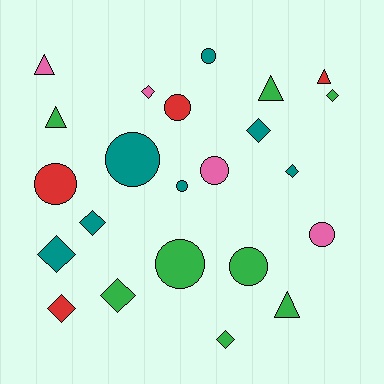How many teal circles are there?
There are 3 teal circles.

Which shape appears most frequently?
Circle, with 9 objects.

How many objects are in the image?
There are 23 objects.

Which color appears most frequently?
Green, with 8 objects.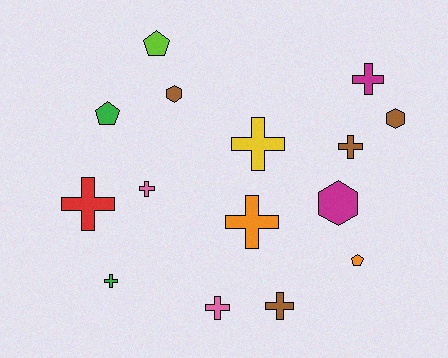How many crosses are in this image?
There are 9 crosses.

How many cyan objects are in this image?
There are no cyan objects.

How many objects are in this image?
There are 15 objects.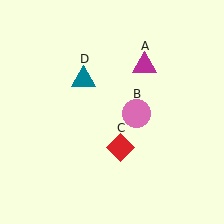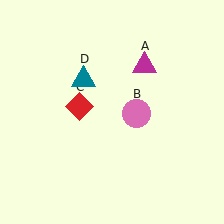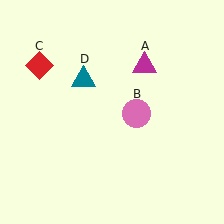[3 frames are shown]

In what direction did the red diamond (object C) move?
The red diamond (object C) moved up and to the left.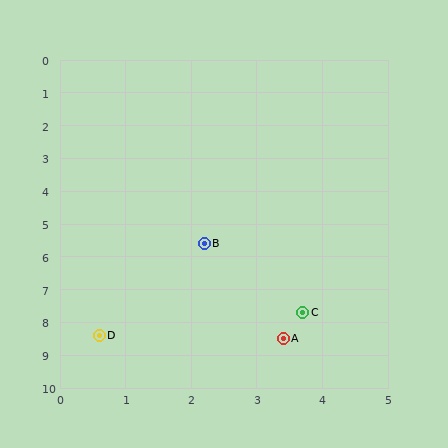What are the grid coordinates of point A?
Point A is at approximately (3.4, 8.5).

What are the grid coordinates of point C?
Point C is at approximately (3.7, 7.7).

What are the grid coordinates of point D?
Point D is at approximately (0.6, 8.4).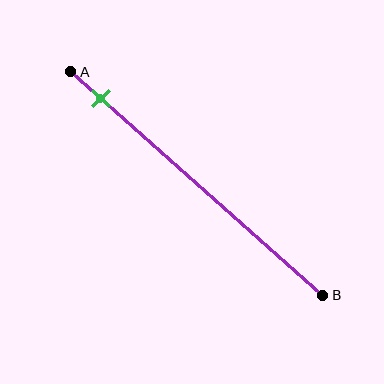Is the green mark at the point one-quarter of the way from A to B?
No, the mark is at about 10% from A, not at the 25% one-quarter point.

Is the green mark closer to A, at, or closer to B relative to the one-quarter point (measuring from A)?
The green mark is closer to point A than the one-quarter point of segment AB.